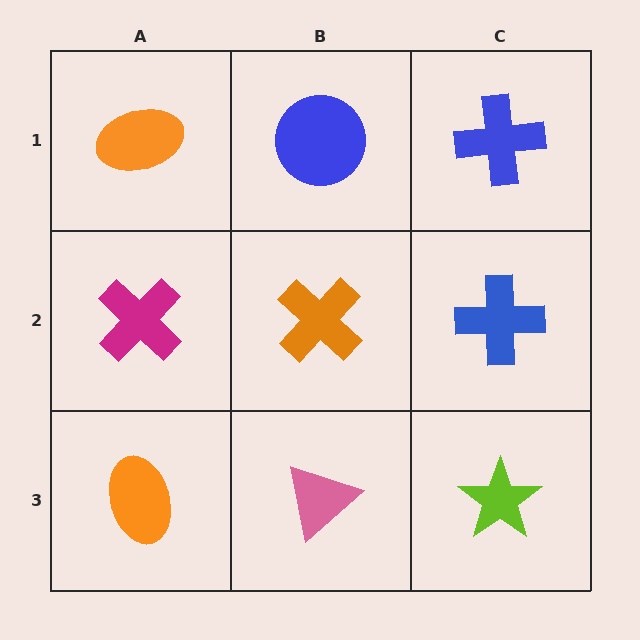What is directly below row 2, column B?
A pink triangle.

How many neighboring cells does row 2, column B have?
4.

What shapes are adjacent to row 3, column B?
An orange cross (row 2, column B), an orange ellipse (row 3, column A), a lime star (row 3, column C).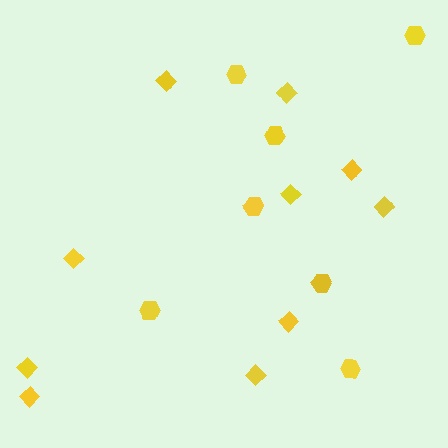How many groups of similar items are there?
There are 2 groups: one group of hexagons (7) and one group of diamonds (10).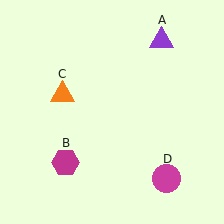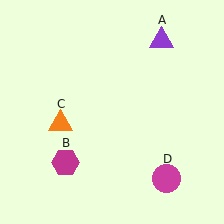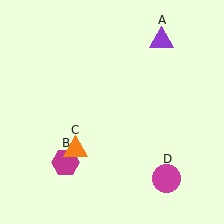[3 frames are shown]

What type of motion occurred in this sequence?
The orange triangle (object C) rotated counterclockwise around the center of the scene.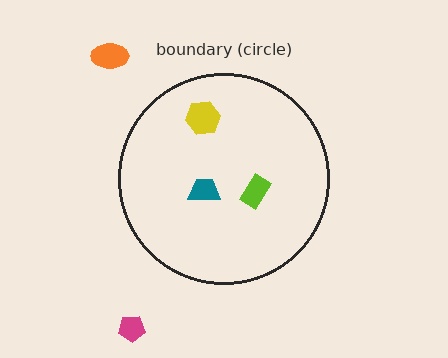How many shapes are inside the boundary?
3 inside, 2 outside.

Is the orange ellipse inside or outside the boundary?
Outside.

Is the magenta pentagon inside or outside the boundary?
Outside.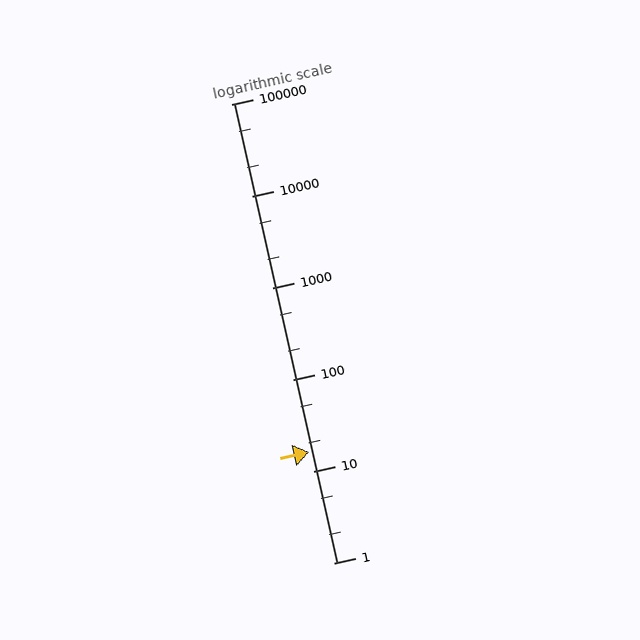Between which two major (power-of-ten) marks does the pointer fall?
The pointer is between 10 and 100.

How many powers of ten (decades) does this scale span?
The scale spans 5 decades, from 1 to 100000.